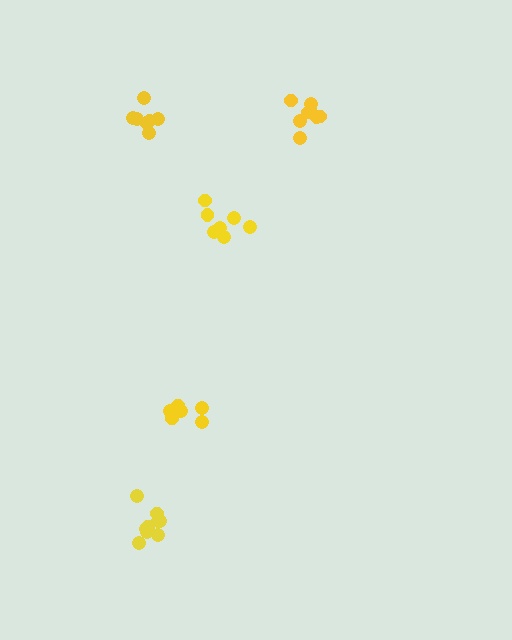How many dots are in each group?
Group 1: 9 dots, Group 2: 7 dots, Group 3: 6 dots, Group 4: 8 dots, Group 5: 7 dots (37 total).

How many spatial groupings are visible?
There are 5 spatial groupings.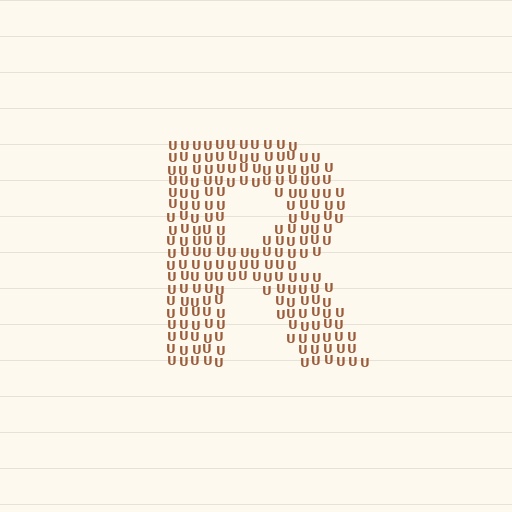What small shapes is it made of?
It is made of small letter U's.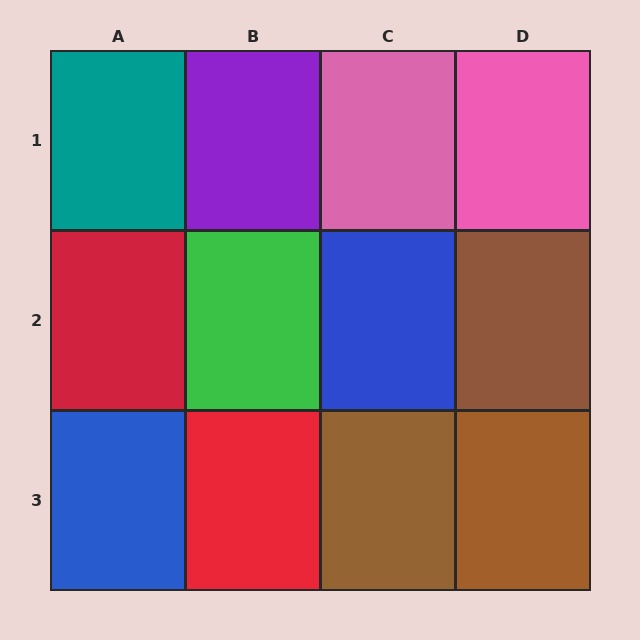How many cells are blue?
2 cells are blue.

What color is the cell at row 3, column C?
Brown.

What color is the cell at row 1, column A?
Teal.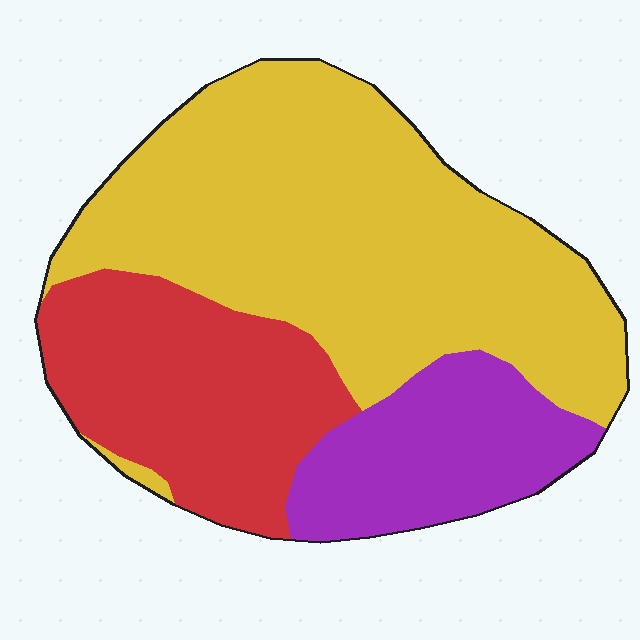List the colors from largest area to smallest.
From largest to smallest: yellow, red, purple.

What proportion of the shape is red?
Red covers about 25% of the shape.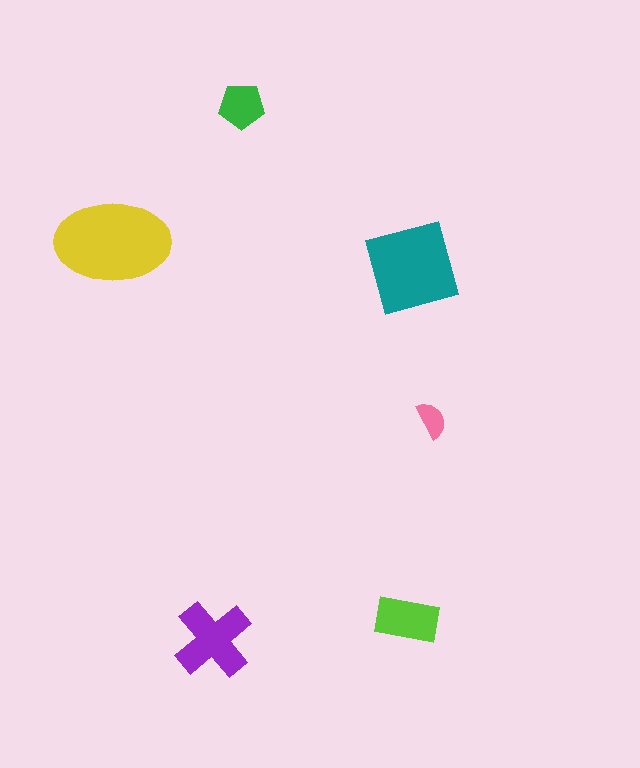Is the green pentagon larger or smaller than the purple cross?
Smaller.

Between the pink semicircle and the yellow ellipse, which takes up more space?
The yellow ellipse.